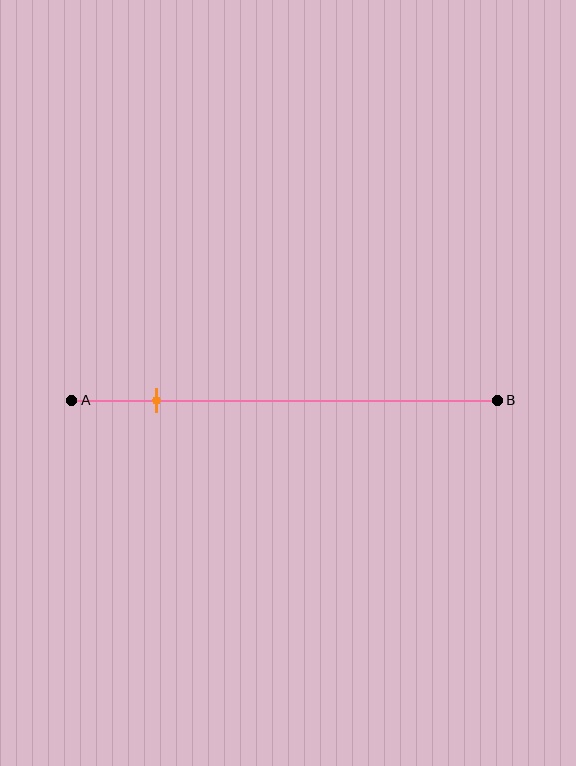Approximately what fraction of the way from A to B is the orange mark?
The orange mark is approximately 20% of the way from A to B.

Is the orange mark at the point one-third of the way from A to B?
No, the mark is at about 20% from A, not at the 33% one-third point.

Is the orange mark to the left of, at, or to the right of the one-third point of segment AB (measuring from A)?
The orange mark is to the left of the one-third point of segment AB.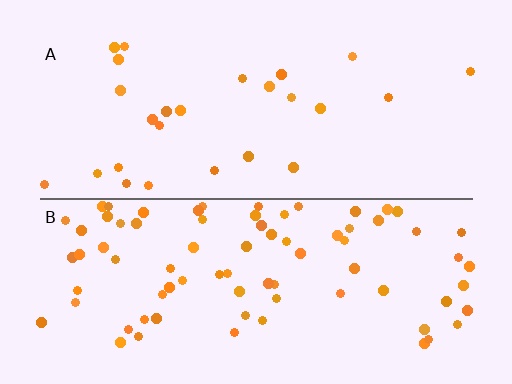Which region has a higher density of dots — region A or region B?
B (the bottom).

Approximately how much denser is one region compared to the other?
Approximately 3.0× — region B over region A.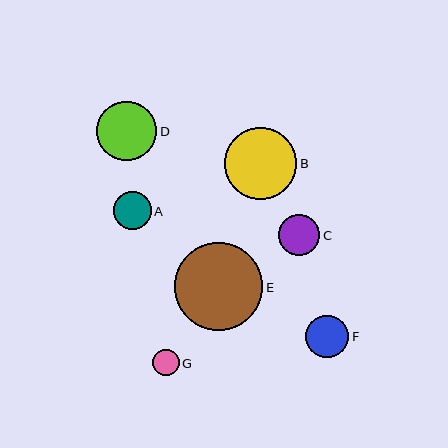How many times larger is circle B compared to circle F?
Circle B is approximately 1.7 times the size of circle F.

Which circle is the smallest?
Circle G is the smallest with a size of approximately 26 pixels.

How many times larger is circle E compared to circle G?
Circle E is approximately 3.3 times the size of circle G.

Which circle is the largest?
Circle E is the largest with a size of approximately 88 pixels.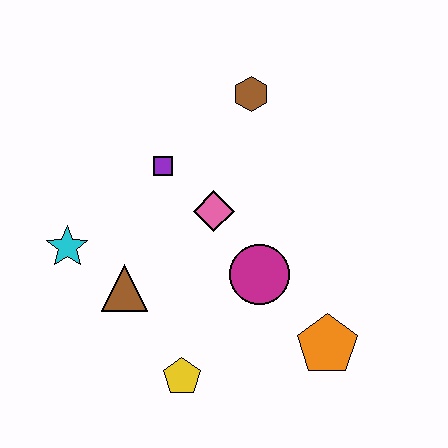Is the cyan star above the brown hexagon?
No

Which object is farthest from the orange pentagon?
The cyan star is farthest from the orange pentagon.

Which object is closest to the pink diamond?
The purple square is closest to the pink diamond.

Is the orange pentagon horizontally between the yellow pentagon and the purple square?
No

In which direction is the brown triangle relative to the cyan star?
The brown triangle is to the right of the cyan star.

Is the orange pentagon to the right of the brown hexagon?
Yes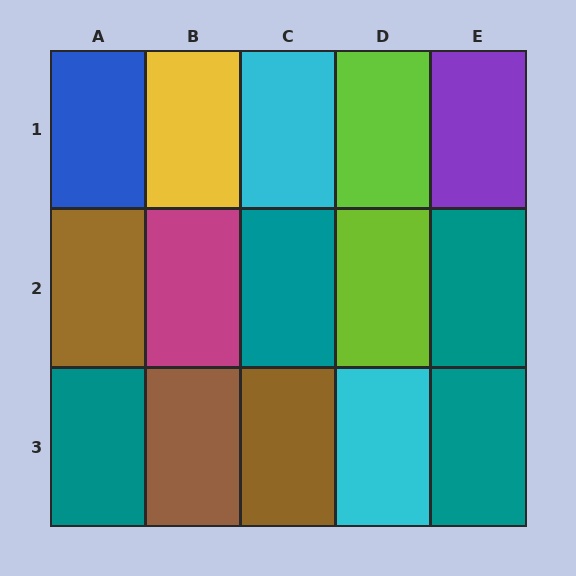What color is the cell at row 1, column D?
Lime.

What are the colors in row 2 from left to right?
Brown, magenta, teal, lime, teal.